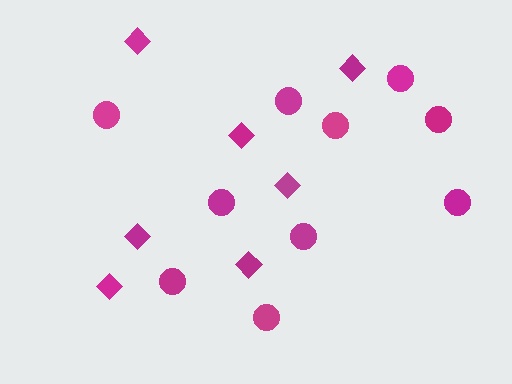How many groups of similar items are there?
There are 2 groups: one group of circles (10) and one group of diamonds (7).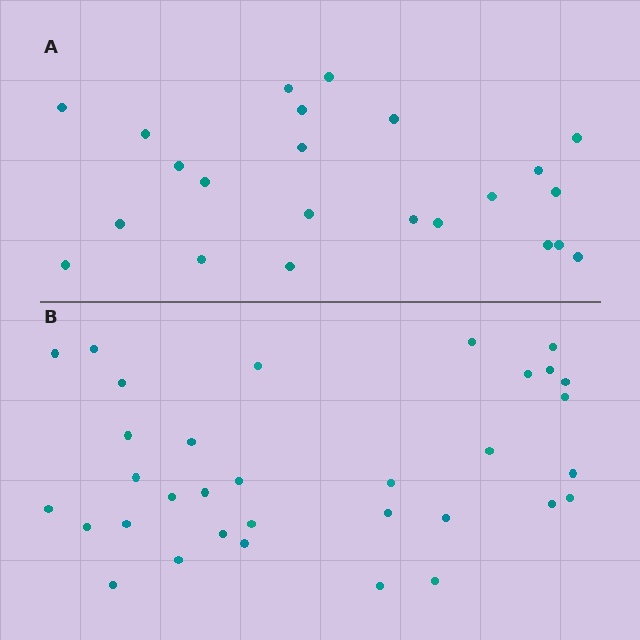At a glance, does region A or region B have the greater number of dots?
Region B (the bottom region) has more dots.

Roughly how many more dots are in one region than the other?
Region B has roughly 10 or so more dots than region A.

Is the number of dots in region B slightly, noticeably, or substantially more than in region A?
Region B has noticeably more, but not dramatically so. The ratio is roughly 1.4 to 1.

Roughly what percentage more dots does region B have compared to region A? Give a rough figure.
About 45% more.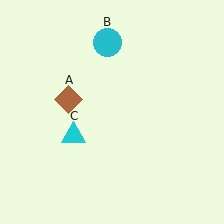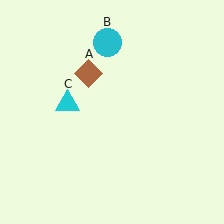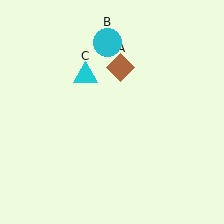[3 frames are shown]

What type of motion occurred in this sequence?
The brown diamond (object A), cyan triangle (object C) rotated clockwise around the center of the scene.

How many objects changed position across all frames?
2 objects changed position: brown diamond (object A), cyan triangle (object C).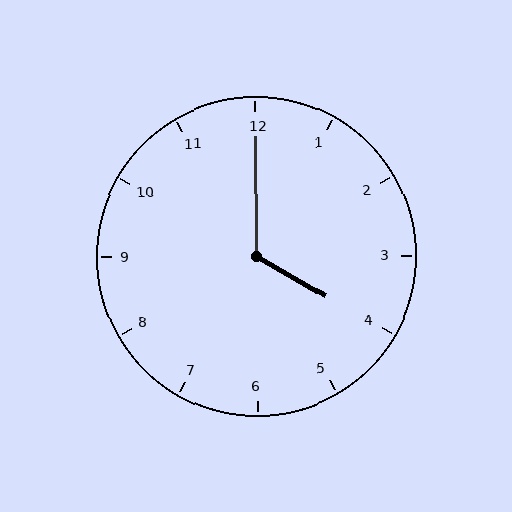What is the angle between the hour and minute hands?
Approximately 120 degrees.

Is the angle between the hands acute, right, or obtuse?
It is obtuse.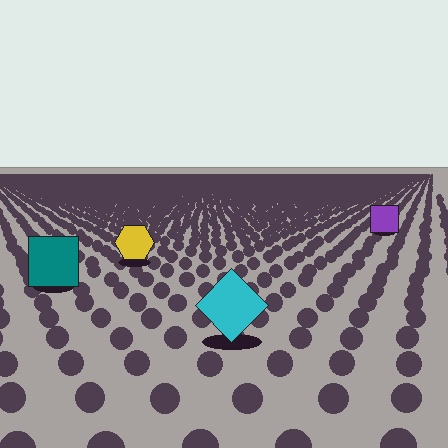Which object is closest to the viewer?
The cyan diamond is closest. The texture marks near it are larger and more spread out.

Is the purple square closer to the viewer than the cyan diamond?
No. The cyan diamond is closer — you can tell from the texture gradient: the ground texture is coarser near it.